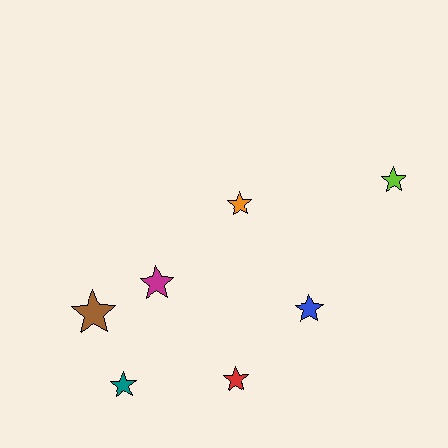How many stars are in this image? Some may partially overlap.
There are 7 stars.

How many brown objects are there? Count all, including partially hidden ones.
There is 1 brown object.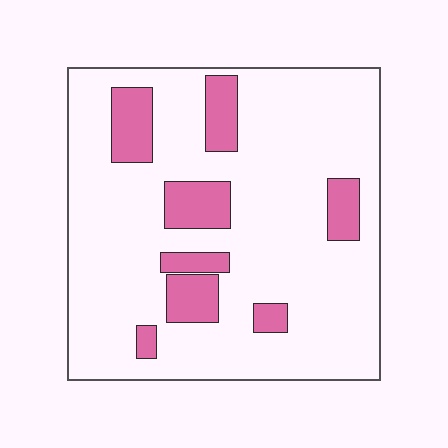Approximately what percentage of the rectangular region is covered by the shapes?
Approximately 15%.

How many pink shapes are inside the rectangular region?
8.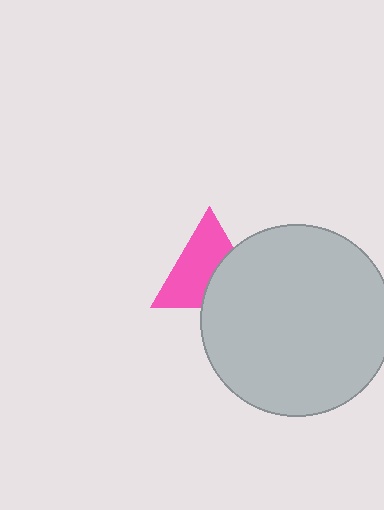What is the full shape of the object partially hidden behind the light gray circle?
The partially hidden object is a pink triangle.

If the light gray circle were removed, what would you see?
You would see the complete pink triangle.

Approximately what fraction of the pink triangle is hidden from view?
Roughly 38% of the pink triangle is hidden behind the light gray circle.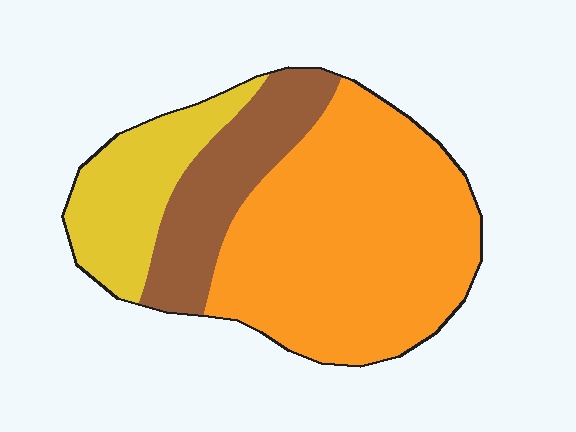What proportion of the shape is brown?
Brown takes up about one fifth (1/5) of the shape.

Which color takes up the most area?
Orange, at roughly 60%.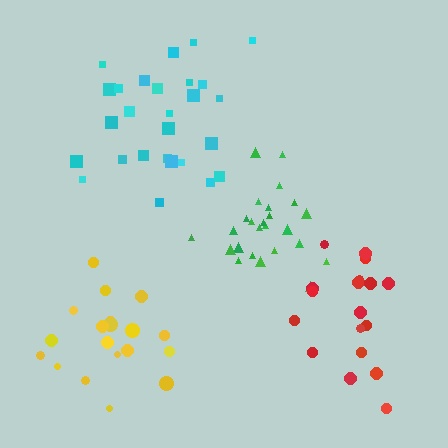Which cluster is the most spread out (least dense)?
Yellow.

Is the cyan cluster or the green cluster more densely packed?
Green.